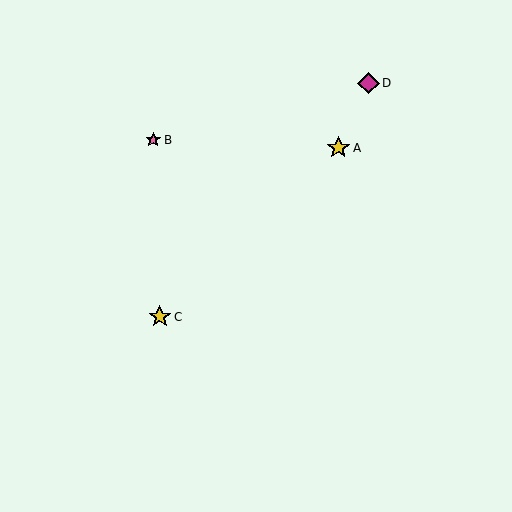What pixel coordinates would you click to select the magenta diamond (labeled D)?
Click at (368, 83) to select the magenta diamond D.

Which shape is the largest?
The yellow star (labeled A) is the largest.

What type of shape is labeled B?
Shape B is a pink star.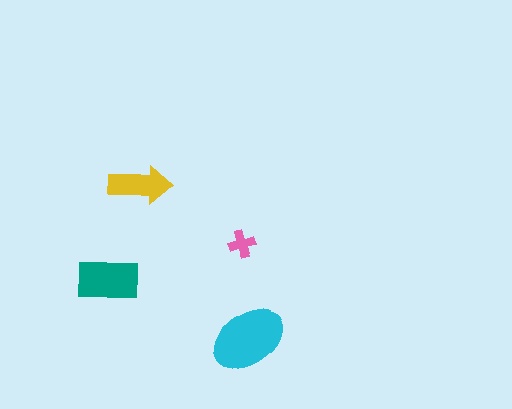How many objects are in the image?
There are 4 objects in the image.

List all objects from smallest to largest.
The pink cross, the yellow arrow, the teal rectangle, the cyan ellipse.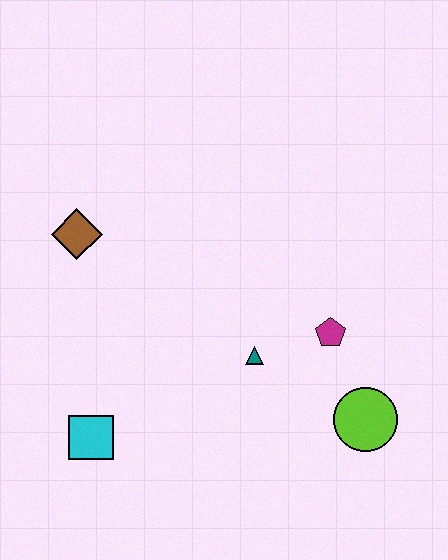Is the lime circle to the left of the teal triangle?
No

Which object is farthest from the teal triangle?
The brown diamond is farthest from the teal triangle.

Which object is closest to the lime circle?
The magenta pentagon is closest to the lime circle.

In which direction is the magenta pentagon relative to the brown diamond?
The magenta pentagon is to the right of the brown diamond.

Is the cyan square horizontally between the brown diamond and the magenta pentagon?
Yes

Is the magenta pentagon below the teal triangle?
No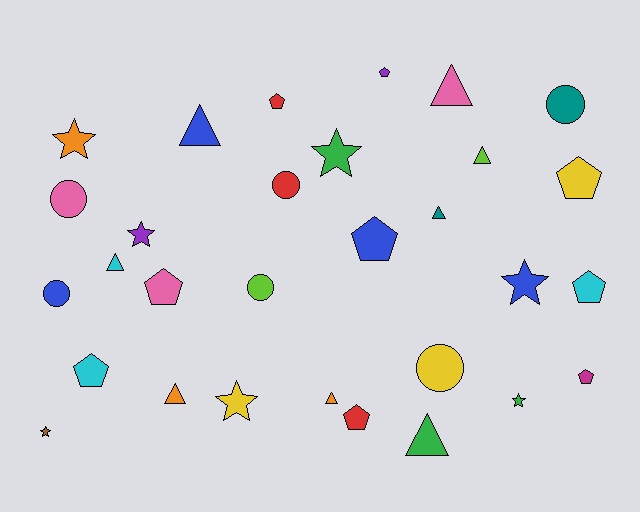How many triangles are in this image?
There are 8 triangles.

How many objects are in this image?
There are 30 objects.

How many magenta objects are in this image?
There is 1 magenta object.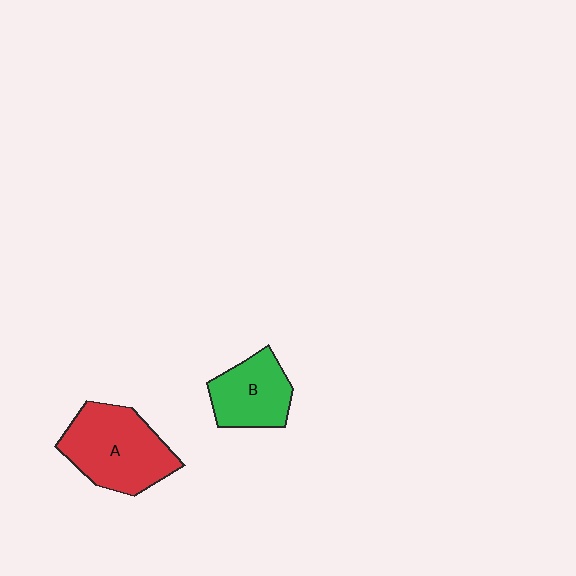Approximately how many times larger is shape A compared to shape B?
Approximately 1.5 times.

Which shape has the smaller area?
Shape B (green).